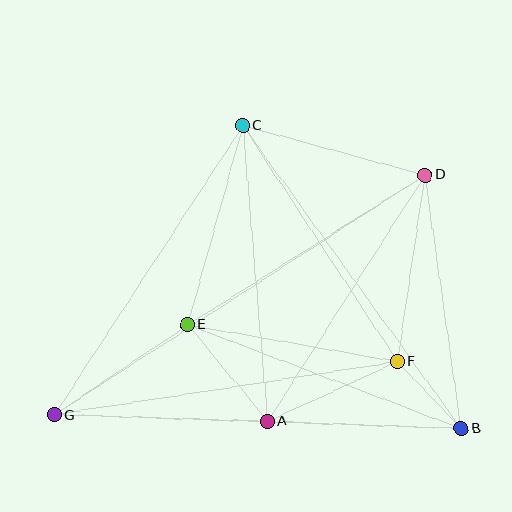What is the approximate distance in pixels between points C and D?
The distance between C and D is approximately 189 pixels.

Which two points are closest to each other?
Points B and F are closest to each other.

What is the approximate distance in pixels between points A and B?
The distance between A and B is approximately 194 pixels.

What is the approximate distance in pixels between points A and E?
The distance between A and E is approximately 125 pixels.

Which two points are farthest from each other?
Points D and G are farthest from each other.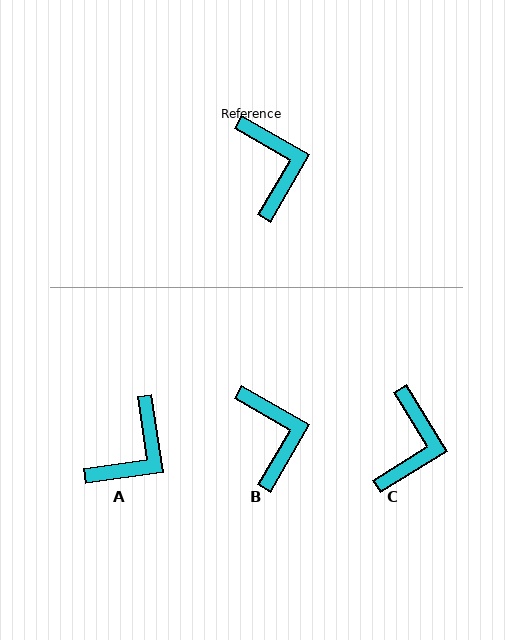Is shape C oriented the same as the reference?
No, it is off by about 28 degrees.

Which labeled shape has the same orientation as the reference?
B.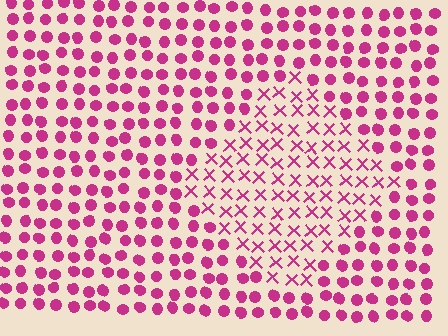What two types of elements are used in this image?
The image uses X marks inside the diamond region and circles outside it.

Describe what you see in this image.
The image is filled with small magenta elements arranged in a uniform grid. A diamond-shaped region contains X marks, while the surrounding area contains circles. The boundary is defined purely by the change in element shape.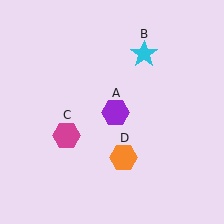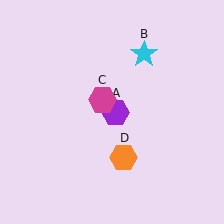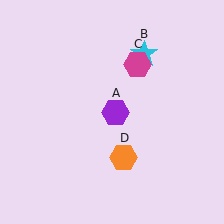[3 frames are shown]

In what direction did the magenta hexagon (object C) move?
The magenta hexagon (object C) moved up and to the right.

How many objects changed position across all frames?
1 object changed position: magenta hexagon (object C).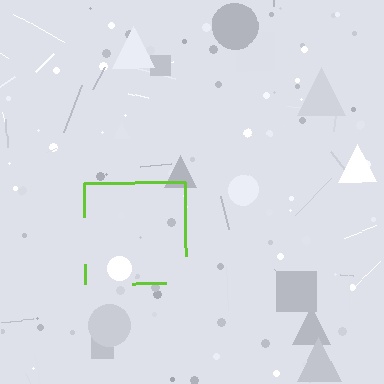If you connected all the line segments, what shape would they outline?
They would outline a square.